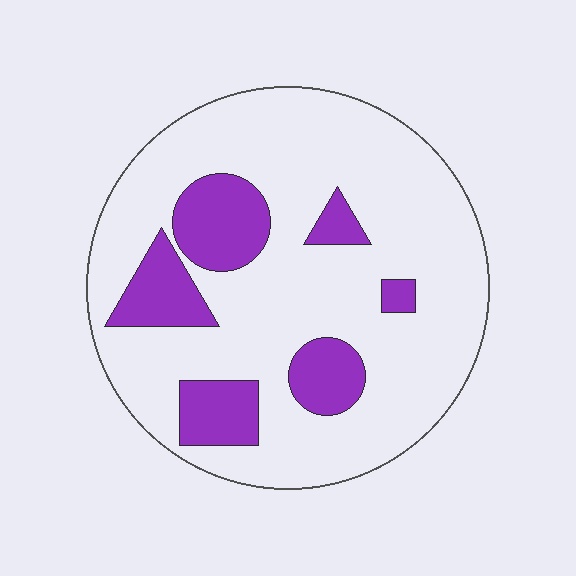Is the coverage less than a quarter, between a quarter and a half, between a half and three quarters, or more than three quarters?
Less than a quarter.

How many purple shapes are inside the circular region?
6.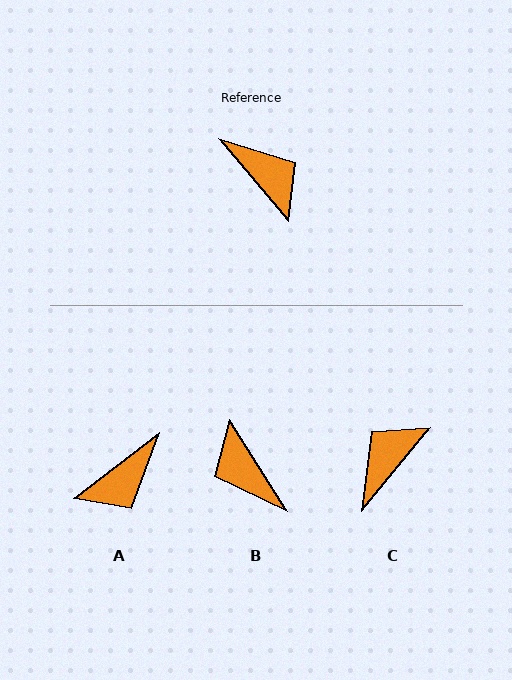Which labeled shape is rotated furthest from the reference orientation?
B, about 172 degrees away.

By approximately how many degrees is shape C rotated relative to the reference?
Approximately 101 degrees counter-clockwise.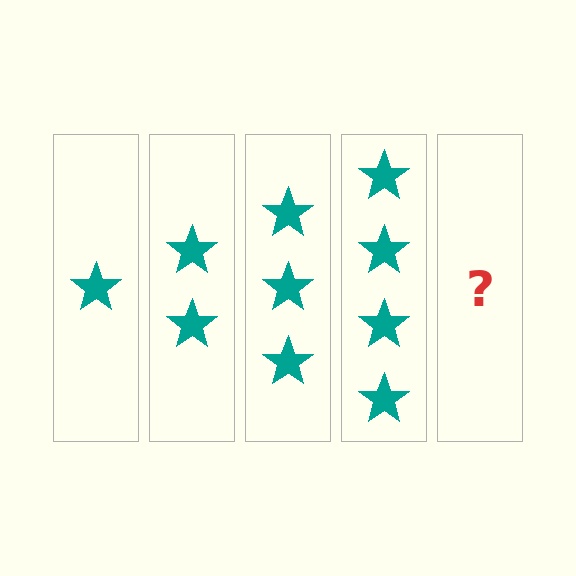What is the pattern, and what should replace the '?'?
The pattern is that each step adds one more star. The '?' should be 5 stars.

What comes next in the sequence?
The next element should be 5 stars.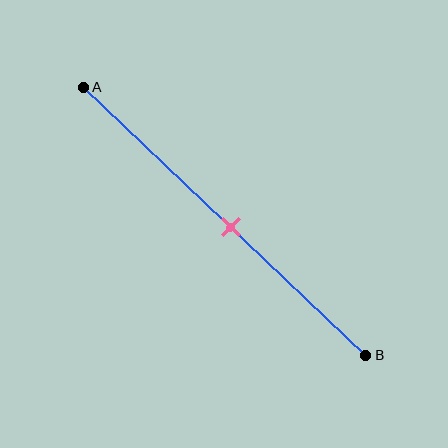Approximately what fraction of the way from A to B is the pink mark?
The pink mark is approximately 50% of the way from A to B.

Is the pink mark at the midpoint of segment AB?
Yes, the mark is approximately at the midpoint.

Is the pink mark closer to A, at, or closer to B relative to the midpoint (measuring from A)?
The pink mark is approximately at the midpoint of segment AB.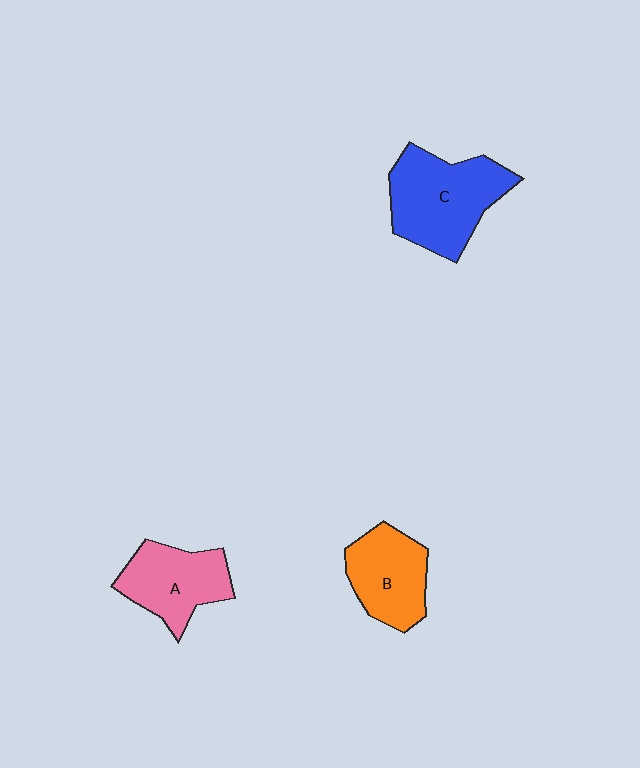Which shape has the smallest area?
Shape B (orange).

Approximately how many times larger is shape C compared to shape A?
Approximately 1.4 times.